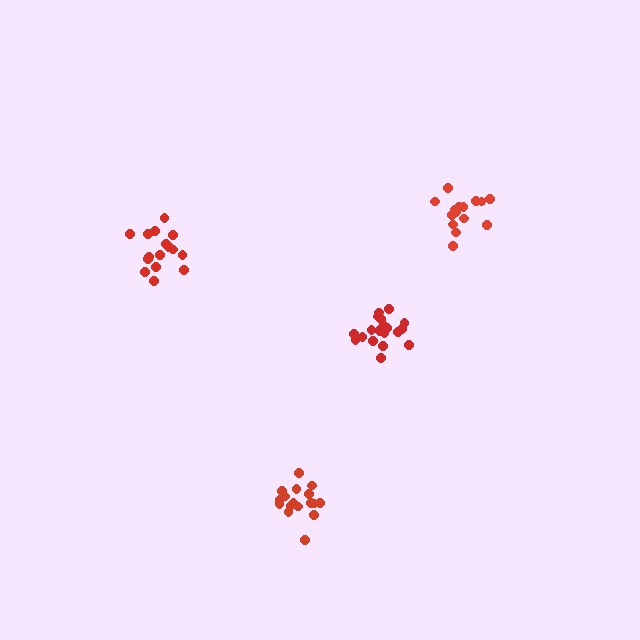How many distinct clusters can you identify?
There are 4 distinct clusters.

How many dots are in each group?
Group 1: 18 dots, Group 2: 15 dots, Group 3: 21 dots, Group 4: 17 dots (71 total).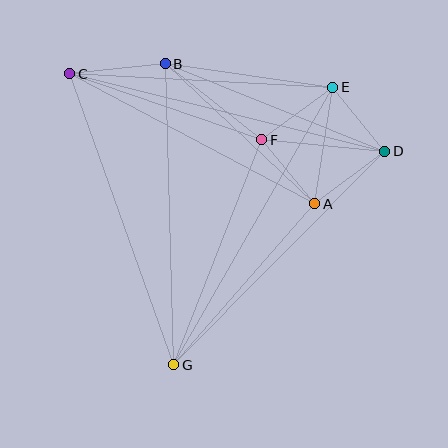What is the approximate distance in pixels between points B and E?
The distance between B and E is approximately 169 pixels.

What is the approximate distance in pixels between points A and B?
The distance between A and B is approximately 205 pixels.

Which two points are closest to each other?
Points D and E are closest to each other.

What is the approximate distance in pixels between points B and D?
The distance between B and D is approximately 237 pixels.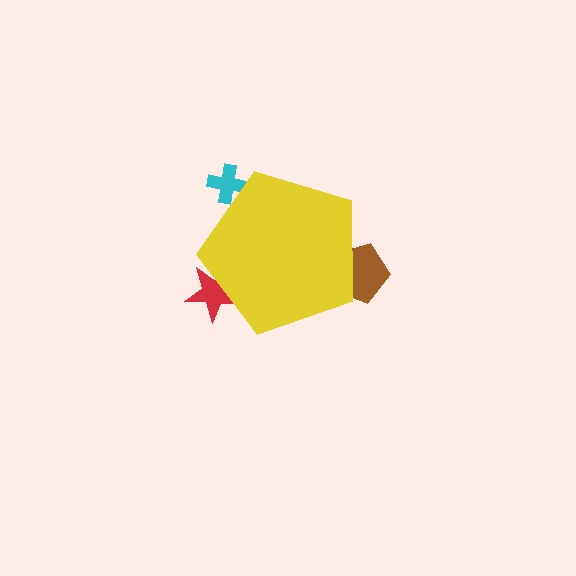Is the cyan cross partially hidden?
Yes, the cyan cross is partially hidden behind the yellow pentagon.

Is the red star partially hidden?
Yes, the red star is partially hidden behind the yellow pentagon.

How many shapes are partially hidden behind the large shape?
3 shapes are partially hidden.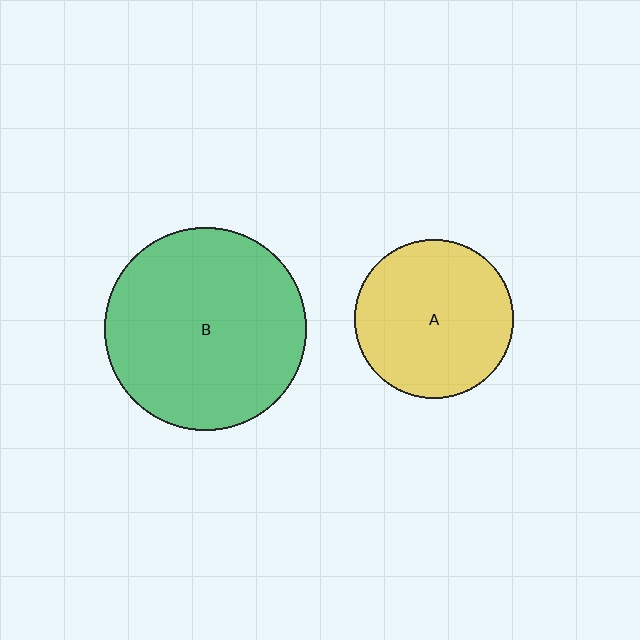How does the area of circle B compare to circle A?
Approximately 1.6 times.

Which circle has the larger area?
Circle B (green).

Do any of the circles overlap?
No, none of the circles overlap.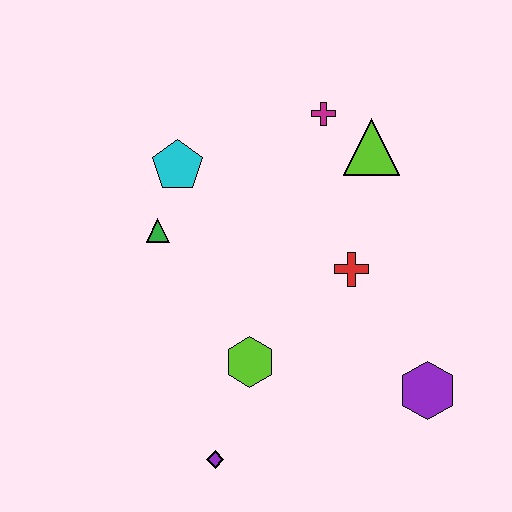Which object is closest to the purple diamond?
The lime hexagon is closest to the purple diamond.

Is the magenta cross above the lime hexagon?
Yes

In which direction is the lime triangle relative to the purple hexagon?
The lime triangle is above the purple hexagon.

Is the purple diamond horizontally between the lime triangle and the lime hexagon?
No